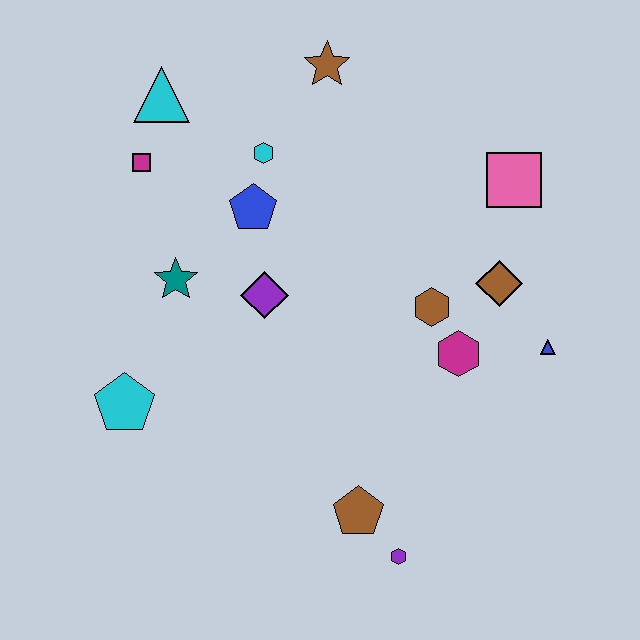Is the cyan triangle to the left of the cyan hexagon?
Yes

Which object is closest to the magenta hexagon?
The brown hexagon is closest to the magenta hexagon.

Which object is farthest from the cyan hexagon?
The purple hexagon is farthest from the cyan hexagon.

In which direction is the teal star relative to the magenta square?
The teal star is below the magenta square.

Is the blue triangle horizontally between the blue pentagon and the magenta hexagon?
No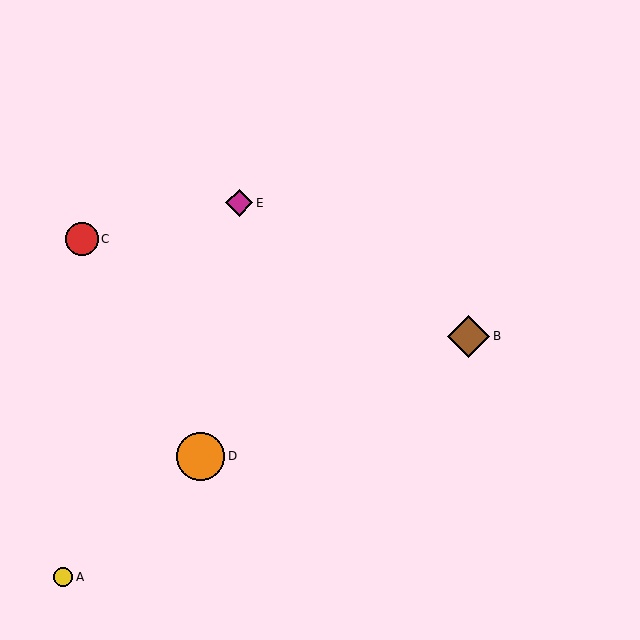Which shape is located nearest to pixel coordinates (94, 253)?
The red circle (labeled C) at (82, 239) is nearest to that location.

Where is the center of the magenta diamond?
The center of the magenta diamond is at (239, 203).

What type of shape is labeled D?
Shape D is an orange circle.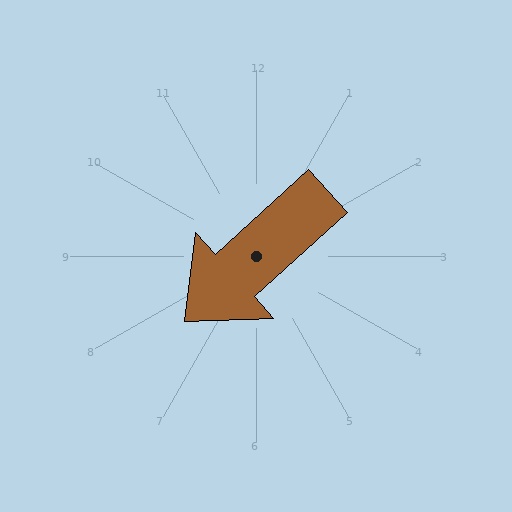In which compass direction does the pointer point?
Southwest.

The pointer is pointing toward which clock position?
Roughly 8 o'clock.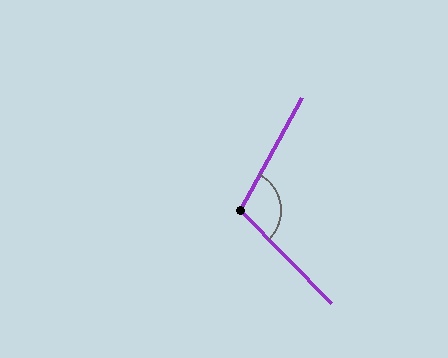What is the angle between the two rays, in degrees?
Approximately 107 degrees.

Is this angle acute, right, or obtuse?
It is obtuse.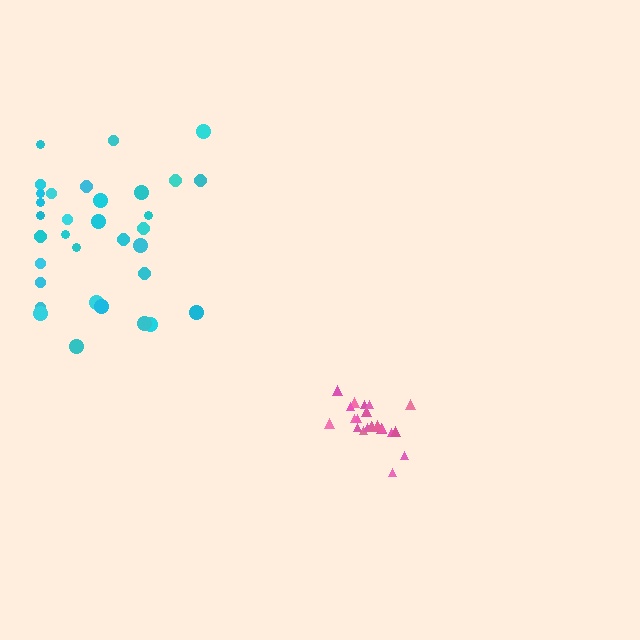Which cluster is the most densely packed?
Pink.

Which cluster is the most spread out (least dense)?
Cyan.